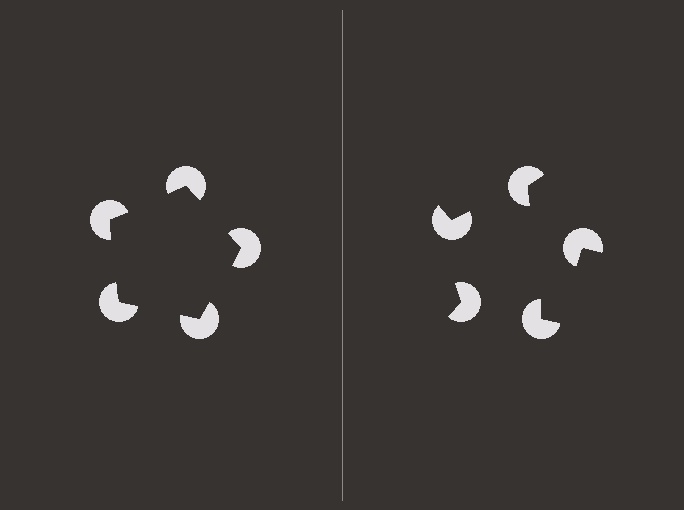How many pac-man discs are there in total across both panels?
10 — 5 on each side.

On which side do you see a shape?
An illusory pentagon appears on the left side. On the right side the wedge cuts are rotated, so no coherent shape forms.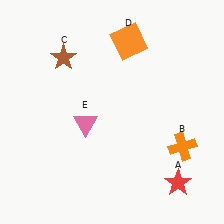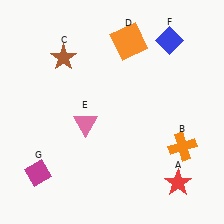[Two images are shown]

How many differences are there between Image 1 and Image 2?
There are 2 differences between the two images.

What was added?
A blue diamond (F), a magenta diamond (G) were added in Image 2.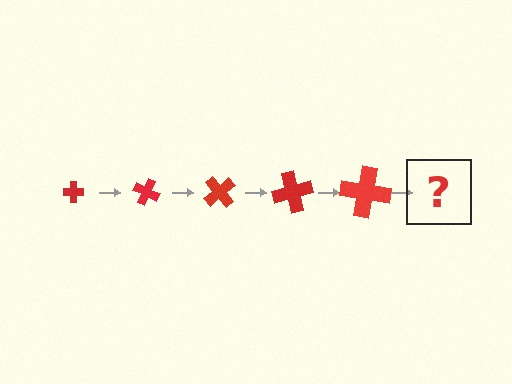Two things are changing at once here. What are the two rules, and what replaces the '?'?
The two rules are that the cross grows larger each step and it rotates 25 degrees each step. The '?' should be a cross, larger than the previous one and rotated 125 degrees from the start.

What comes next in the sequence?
The next element should be a cross, larger than the previous one and rotated 125 degrees from the start.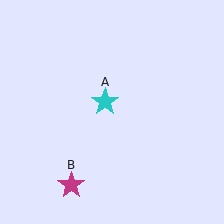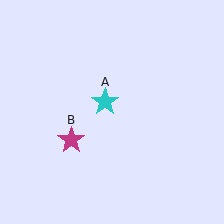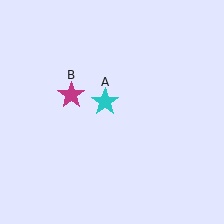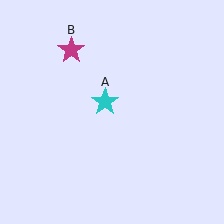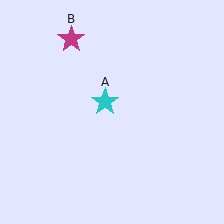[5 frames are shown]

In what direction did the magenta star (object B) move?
The magenta star (object B) moved up.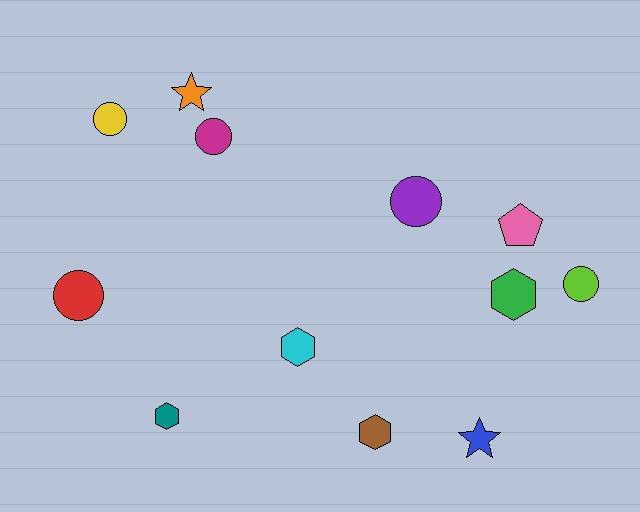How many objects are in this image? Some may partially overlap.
There are 12 objects.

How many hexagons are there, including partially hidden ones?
There are 4 hexagons.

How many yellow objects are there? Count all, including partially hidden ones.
There is 1 yellow object.